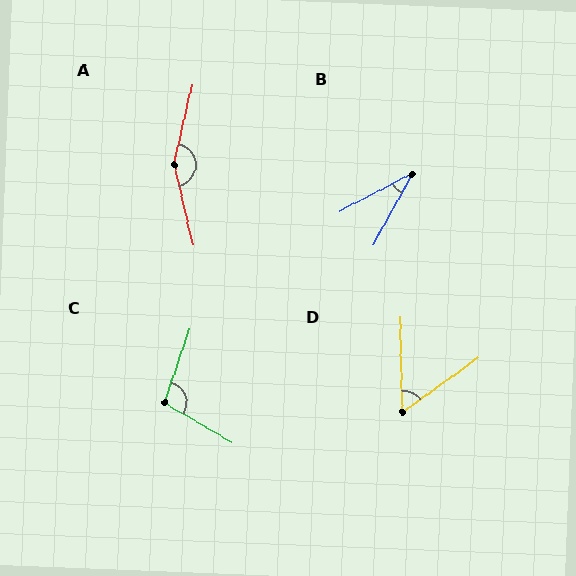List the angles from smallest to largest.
B (33°), D (56°), C (101°), A (154°).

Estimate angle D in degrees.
Approximately 56 degrees.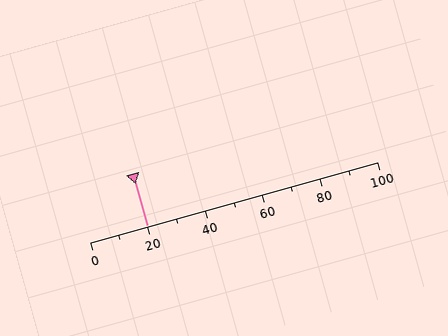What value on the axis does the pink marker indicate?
The marker indicates approximately 20.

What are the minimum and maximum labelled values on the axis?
The axis runs from 0 to 100.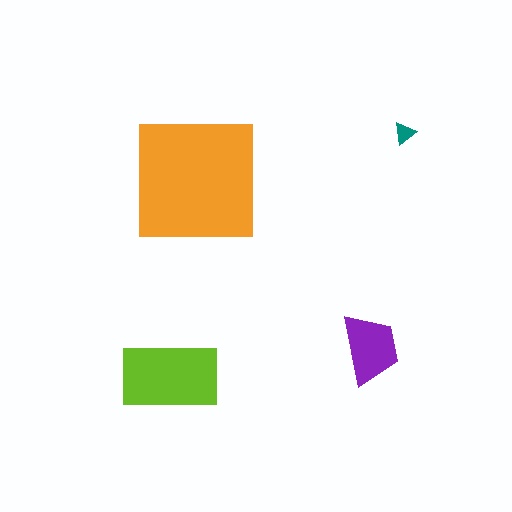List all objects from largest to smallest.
The orange square, the lime rectangle, the purple trapezoid, the teal triangle.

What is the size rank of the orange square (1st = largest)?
1st.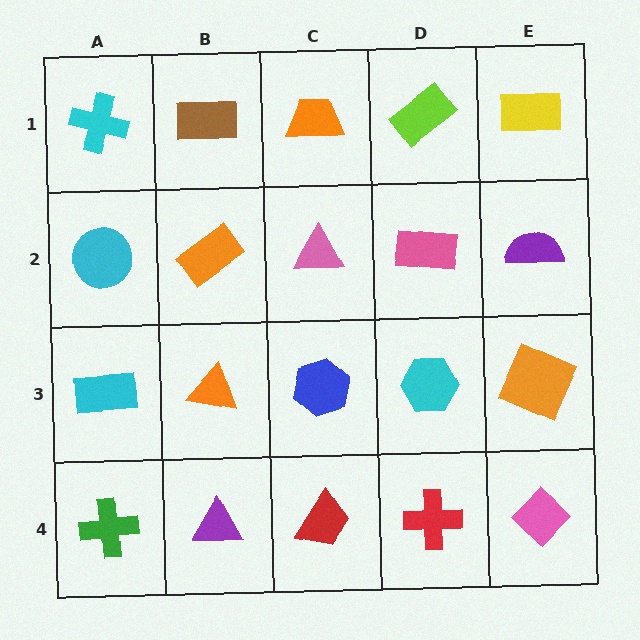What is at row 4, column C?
A red trapezoid.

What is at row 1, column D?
A lime rectangle.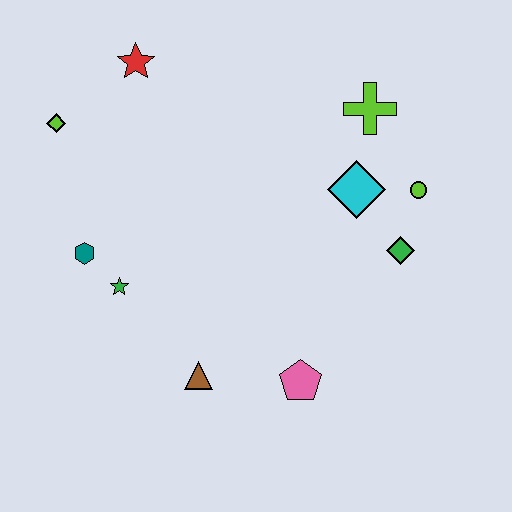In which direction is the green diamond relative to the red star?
The green diamond is to the right of the red star.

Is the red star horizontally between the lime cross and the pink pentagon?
No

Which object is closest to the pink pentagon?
The brown triangle is closest to the pink pentagon.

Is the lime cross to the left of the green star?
No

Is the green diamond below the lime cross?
Yes